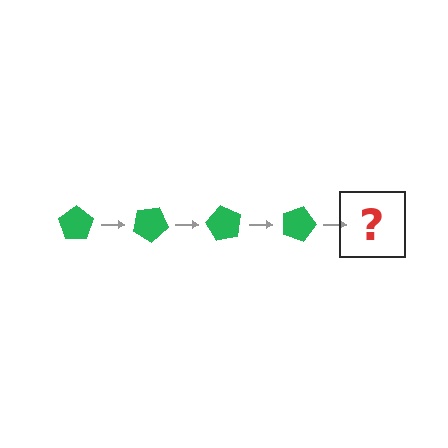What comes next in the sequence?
The next element should be a green pentagon rotated 120 degrees.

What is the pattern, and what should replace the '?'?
The pattern is that the pentagon rotates 30 degrees each step. The '?' should be a green pentagon rotated 120 degrees.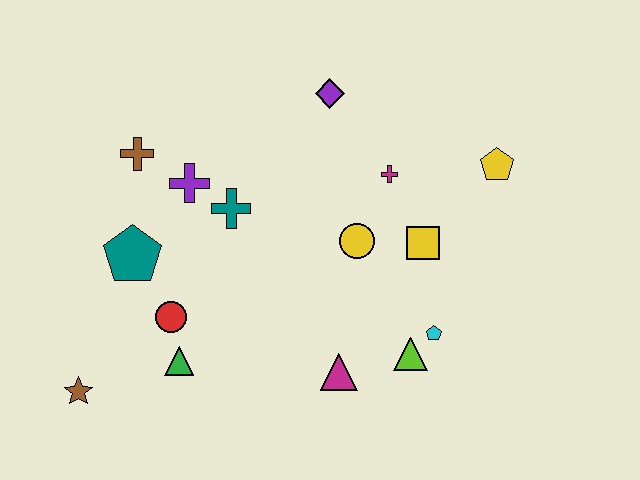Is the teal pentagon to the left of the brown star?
No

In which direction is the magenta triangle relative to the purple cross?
The magenta triangle is below the purple cross.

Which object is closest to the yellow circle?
The yellow square is closest to the yellow circle.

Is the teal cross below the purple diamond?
Yes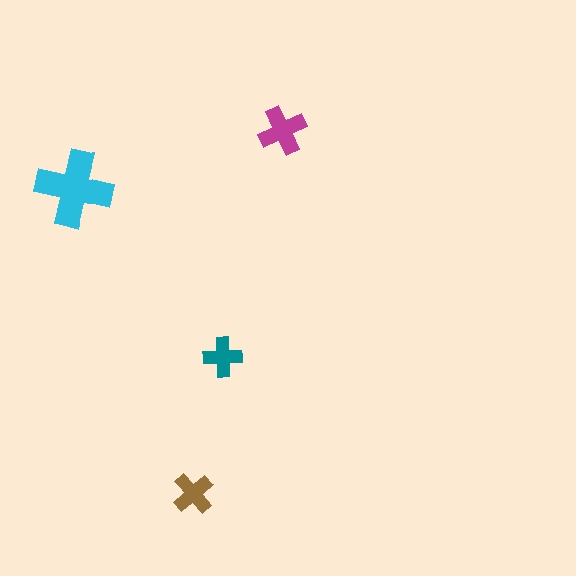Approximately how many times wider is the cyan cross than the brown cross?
About 2 times wider.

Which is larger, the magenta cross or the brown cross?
The magenta one.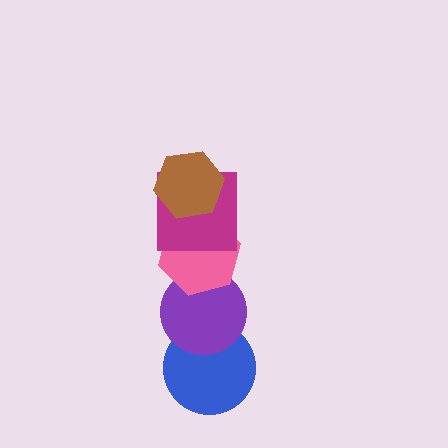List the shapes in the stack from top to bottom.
From top to bottom: the brown hexagon, the magenta square, the pink hexagon, the purple circle, the blue circle.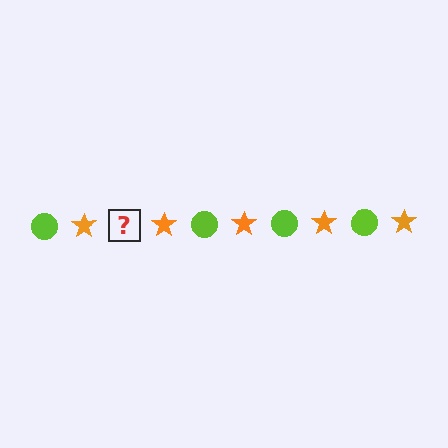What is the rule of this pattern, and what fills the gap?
The rule is that the pattern alternates between lime circle and orange star. The gap should be filled with a lime circle.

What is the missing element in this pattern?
The missing element is a lime circle.